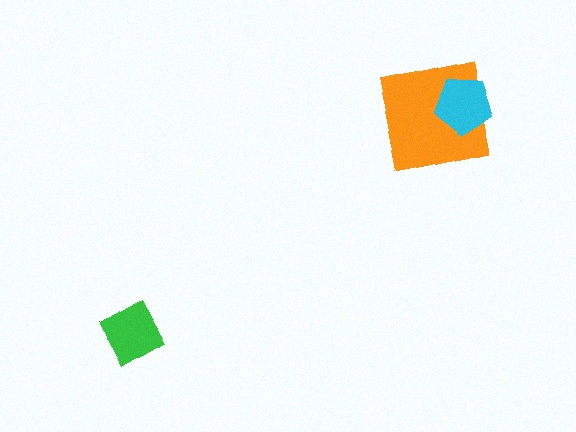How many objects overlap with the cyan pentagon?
1 object overlaps with the cyan pentagon.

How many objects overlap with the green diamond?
0 objects overlap with the green diamond.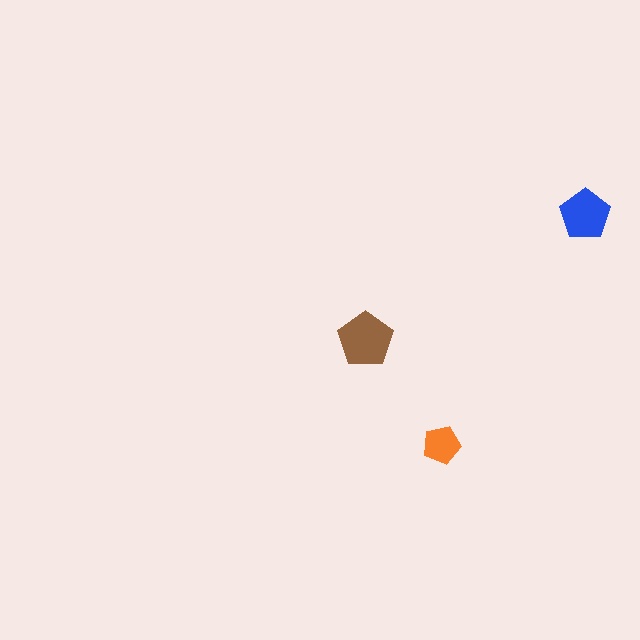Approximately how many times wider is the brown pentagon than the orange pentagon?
About 1.5 times wider.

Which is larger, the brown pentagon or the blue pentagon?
The brown one.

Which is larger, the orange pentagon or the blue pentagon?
The blue one.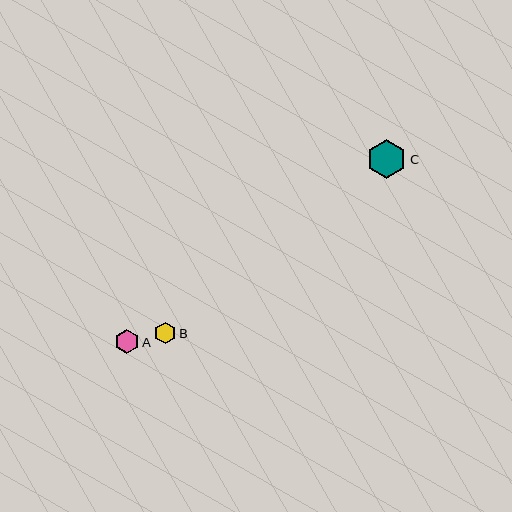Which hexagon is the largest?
Hexagon C is the largest with a size of approximately 40 pixels.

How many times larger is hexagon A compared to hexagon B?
Hexagon A is approximately 1.2 times the size of hexagon B.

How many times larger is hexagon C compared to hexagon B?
Hexagon C is approximately 1.9 times the size of hexagon B.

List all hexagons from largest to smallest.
From largest to smallest: C, A, B.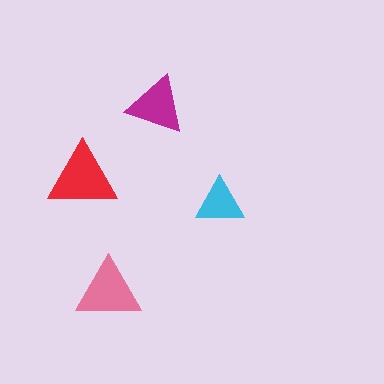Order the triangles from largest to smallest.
the red one, the pink one, the magenta one, the cyan one.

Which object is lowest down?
The pink triangle is bottommost.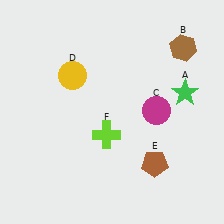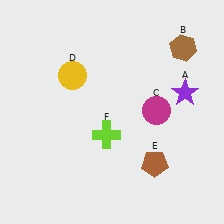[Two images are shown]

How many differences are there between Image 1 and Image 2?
There is 1 difference between the two images.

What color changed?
The star (A) changed from green in Image 1 to purple in Image 2.